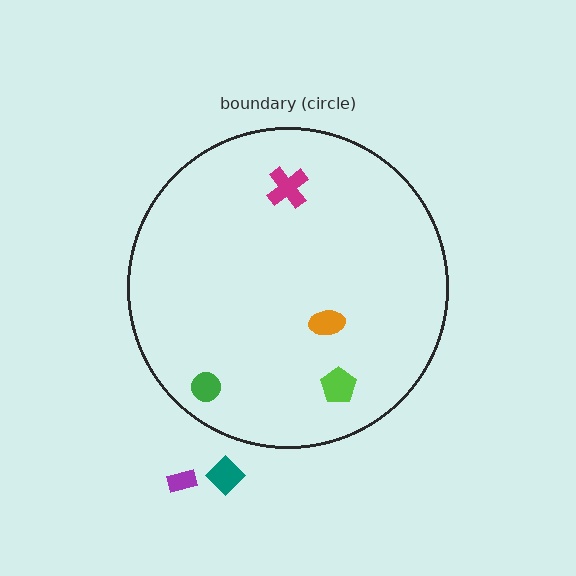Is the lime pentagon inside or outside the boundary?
Inside.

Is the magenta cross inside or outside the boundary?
Inside.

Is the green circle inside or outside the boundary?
Inside.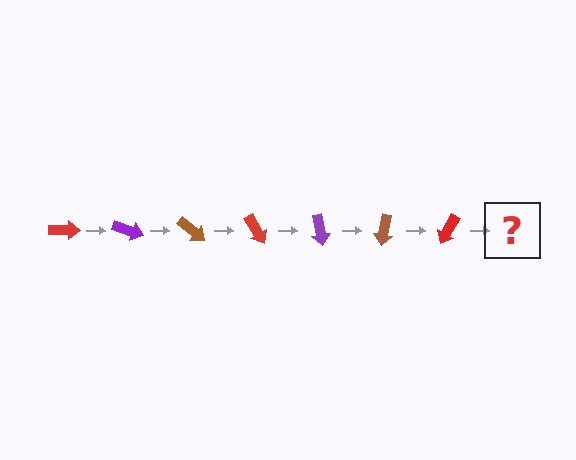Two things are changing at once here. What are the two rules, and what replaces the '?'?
The two rules are that it rotates 20 degrees each step and the color cycles through red, purple, and brown. The '?' should be a purple arrow, rotated 140 degrees from the start.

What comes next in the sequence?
The next element should be a purple arrow, rotated 140 degrees from the start.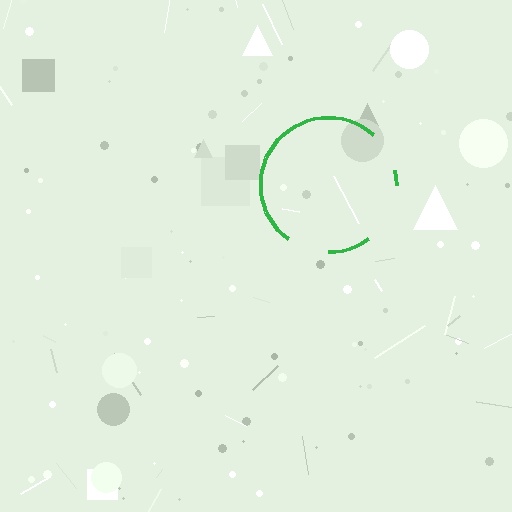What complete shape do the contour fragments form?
The contour fragments form a circle.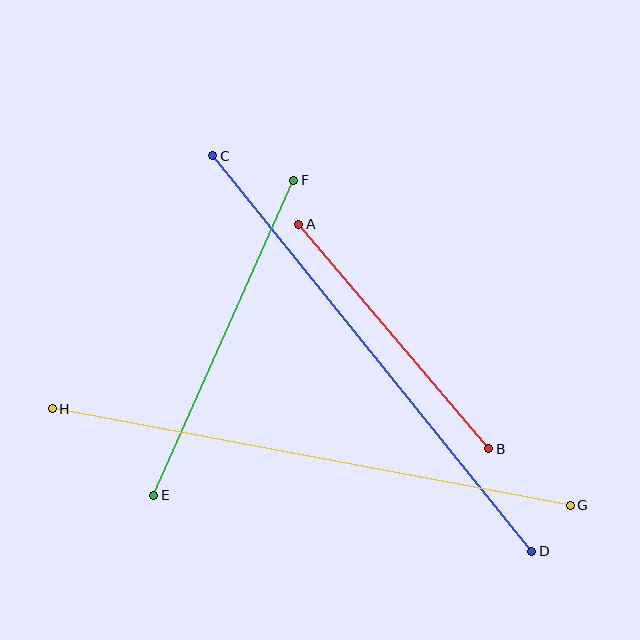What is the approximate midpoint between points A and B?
The midpoint is at approximately (394, 337) pixels.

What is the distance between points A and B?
The distance is approximately 294 pixels.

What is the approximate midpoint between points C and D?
The midpoint is at approximately (372, 354) pixels.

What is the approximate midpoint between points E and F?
The midpoint is at approximately (224, 338) pixels.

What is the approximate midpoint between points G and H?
The midpoint is at approximately (311, 457) pixels.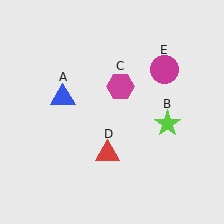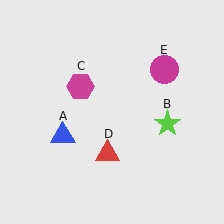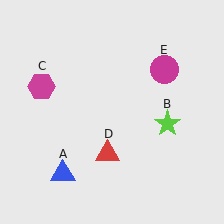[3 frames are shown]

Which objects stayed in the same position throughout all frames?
Lime star (object B) and red triangle (object D) and magenta circle (object E) remained stationary.